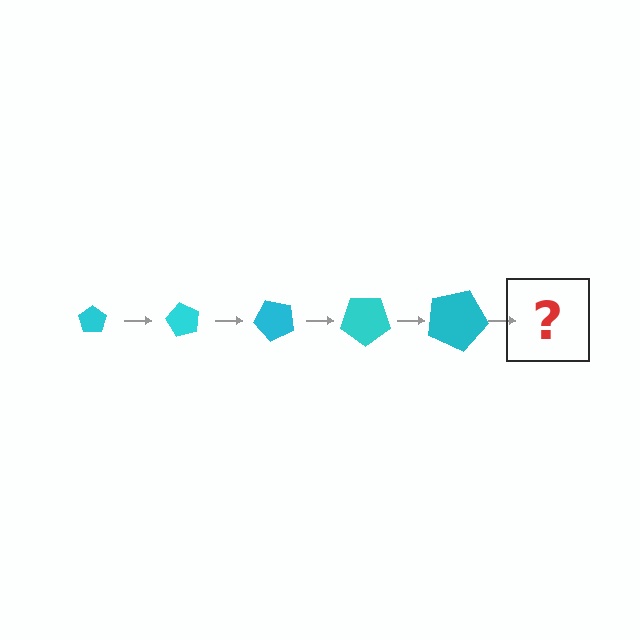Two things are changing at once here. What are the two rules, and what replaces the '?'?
The two rules are that the pentagon grows larger each step and it rotates 60 degrees each step. The '?' should be a pentagon, larger than the previous one and rotated 300 degrees from the start.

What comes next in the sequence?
The next element should be a pentagon, larger than the previous one and rotated 300 degrees from the start.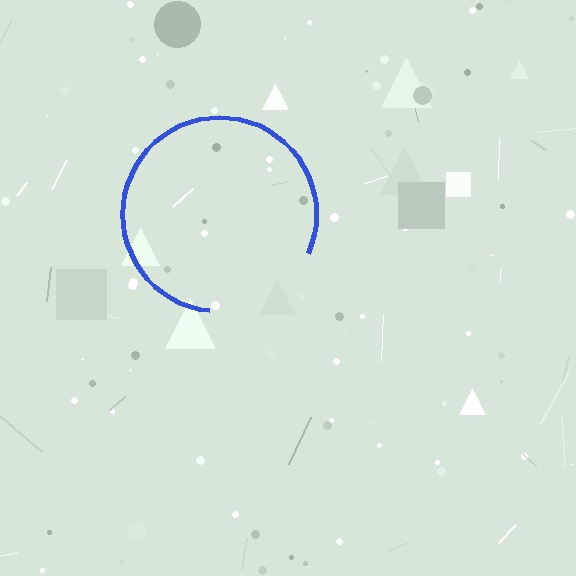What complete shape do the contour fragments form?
The contour fragments form a circle.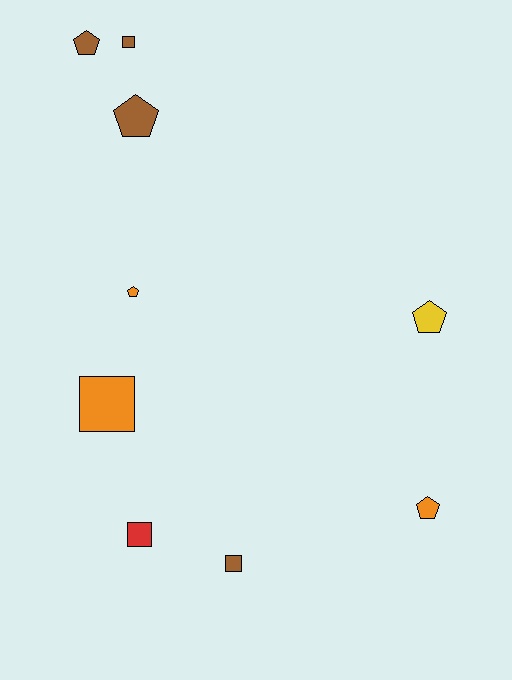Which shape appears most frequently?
Pentagon, with 5 objects.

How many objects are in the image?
There are 9 objects.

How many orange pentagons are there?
There are 2 orange pentagons.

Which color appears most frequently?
Brown, with 4 objects.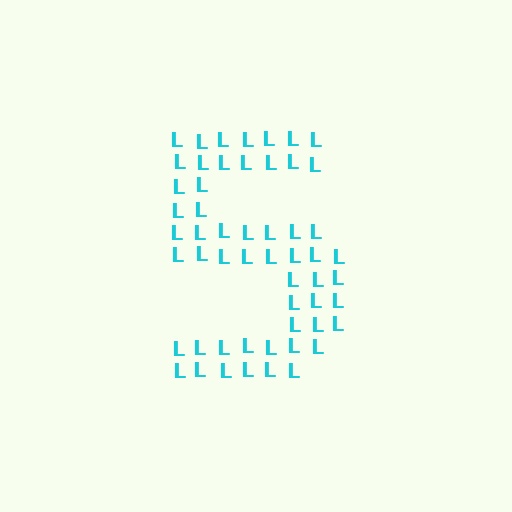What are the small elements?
The small elements are letter L's.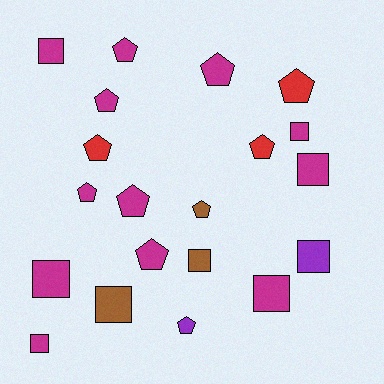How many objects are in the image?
There are 20 objects.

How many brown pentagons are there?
There is 1 brown pentagon.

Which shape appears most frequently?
Pentagon, with 11 objects.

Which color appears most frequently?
Magenta, with 12 objects.